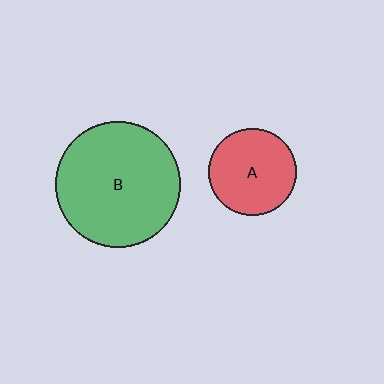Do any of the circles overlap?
No, none of the circles overlap.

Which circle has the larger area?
Circle B (green).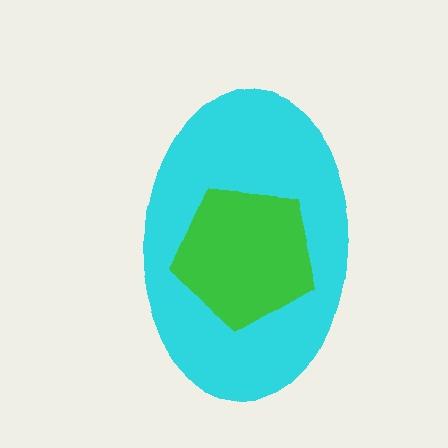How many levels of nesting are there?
2.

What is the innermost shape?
The green pentagon.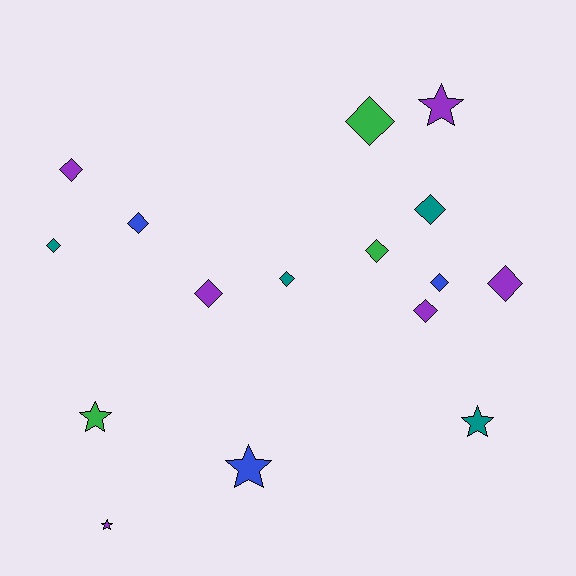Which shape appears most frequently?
Diamond, with 11 objects.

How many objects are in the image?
There are 16 objects.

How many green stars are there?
There is 1 green star.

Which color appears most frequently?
Purple, with 6 objects.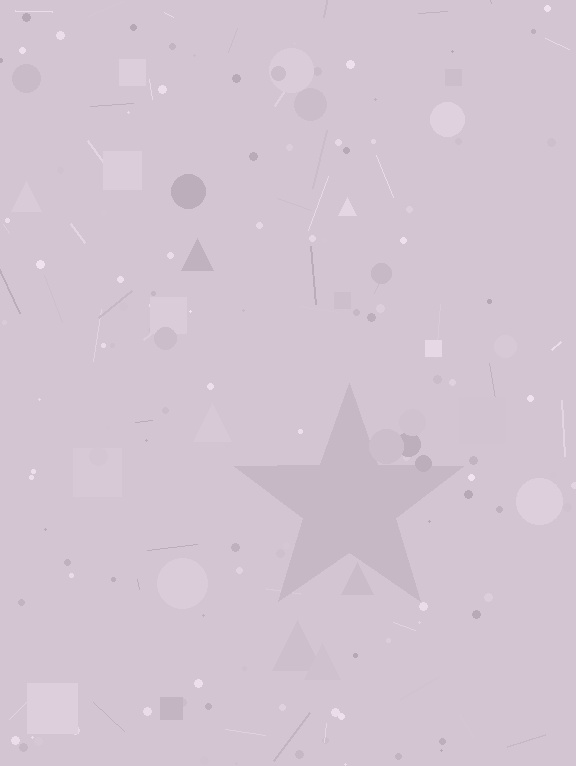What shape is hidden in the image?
A star is hidden in the image.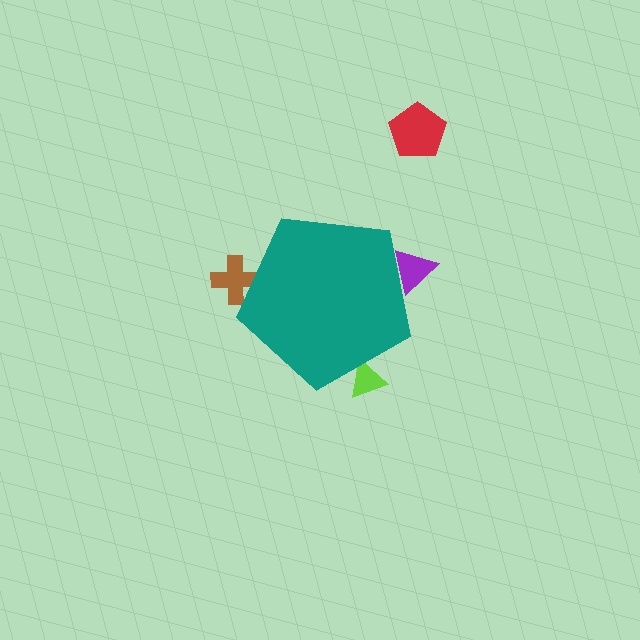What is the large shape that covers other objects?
A teal pentagon.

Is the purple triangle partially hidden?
Yes, the purple triangle is partially hidden behind the teal pentagon.